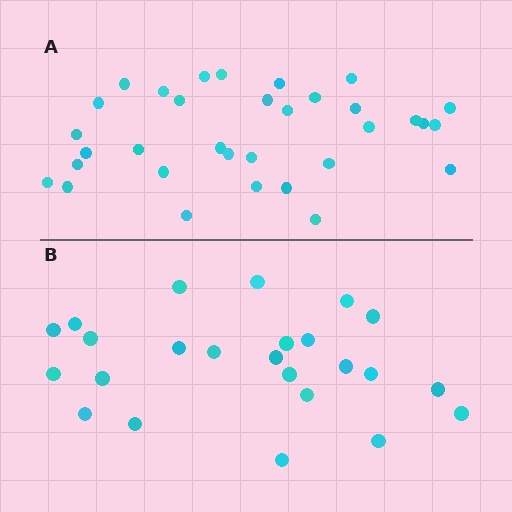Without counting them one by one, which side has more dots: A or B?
Region A (the top region) has more dots.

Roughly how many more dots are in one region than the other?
Region A has roughly 8 or so more dots than region B.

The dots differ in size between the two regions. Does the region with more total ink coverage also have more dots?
No. Region B has more total ink coverage because its dots are larger, but region A actually contains more individual dots. Total area can be misleading — the number of items is what matters here.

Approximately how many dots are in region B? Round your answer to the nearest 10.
About 20 dots. (The exact count is 24, which rounds to 20.)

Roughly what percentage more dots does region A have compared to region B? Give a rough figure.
About 40% more.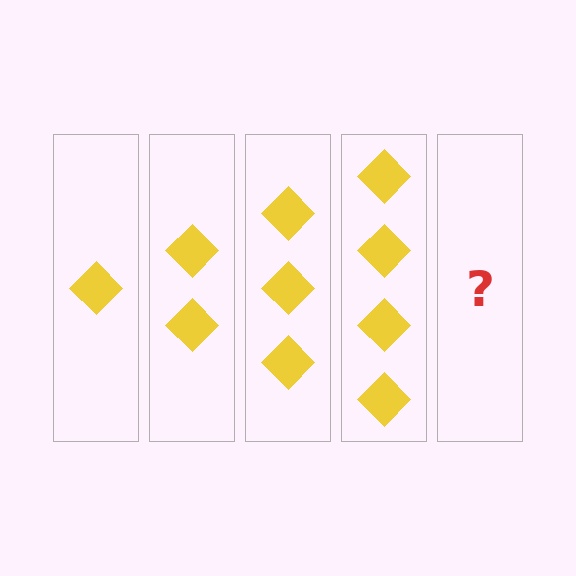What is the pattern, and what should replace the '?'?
The pattern is that each step adds one more diamond. The '?' should be 5 diamonds.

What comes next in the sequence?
The next element should be 5 diamonds.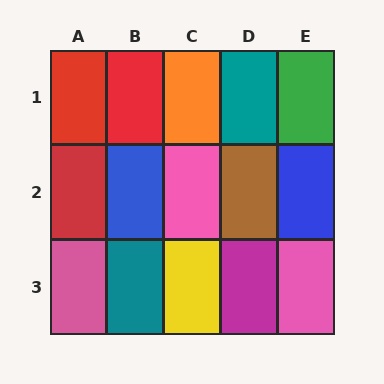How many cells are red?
3 cells are red.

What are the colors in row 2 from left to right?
Red, blue, pink, brown, blue.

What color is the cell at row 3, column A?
Pink.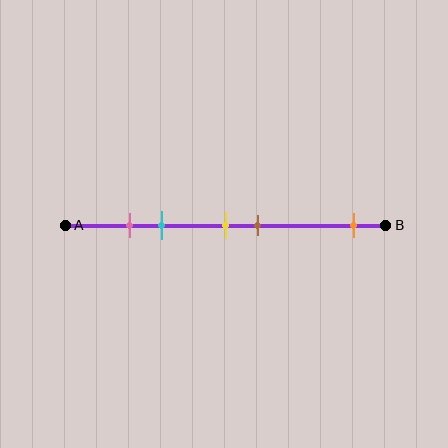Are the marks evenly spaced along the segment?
No, the marks are not evenly spaced.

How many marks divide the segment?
There are 5 marks dividing the segment.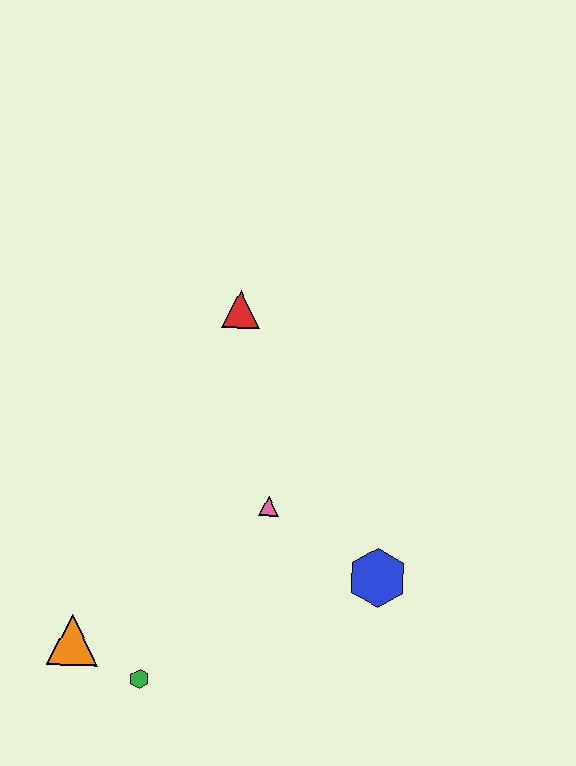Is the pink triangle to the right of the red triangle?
Yes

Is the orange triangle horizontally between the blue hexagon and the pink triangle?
No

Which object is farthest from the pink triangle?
The orange triangle is farthest from the pink triangle.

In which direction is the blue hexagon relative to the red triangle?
The blue hexagon is below the red triangle.